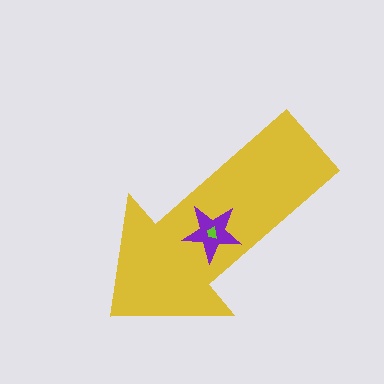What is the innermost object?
The lime trapezoid.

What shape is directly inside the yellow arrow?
The purple star.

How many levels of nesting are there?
3.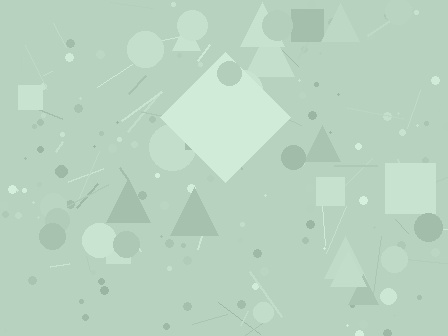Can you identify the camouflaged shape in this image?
The camouflaged shape is a diamond.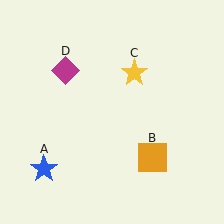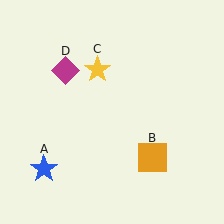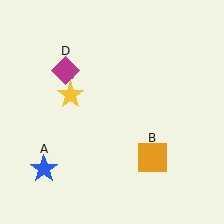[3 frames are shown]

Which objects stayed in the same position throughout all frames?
Blue star (object A) and orange square (object B) and magenta diamond (object D) remained stationary.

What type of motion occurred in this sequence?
The yellow star (object C) rotated counterclockwise around the center of the scene.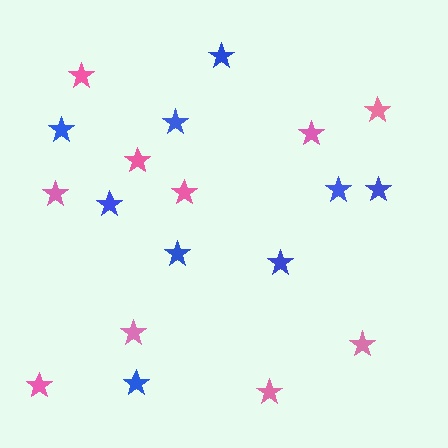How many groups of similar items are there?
There are 2 groups: one group of blue stars (9) and one group of pink stars (10).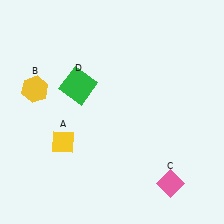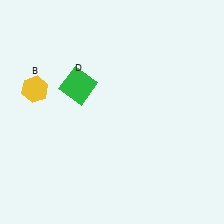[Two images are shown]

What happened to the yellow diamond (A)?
The yellow diamond (A) was removed in Image 2. It was in the bottom-left area of Image 1.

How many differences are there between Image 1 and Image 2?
There are 2 differences between the two images.